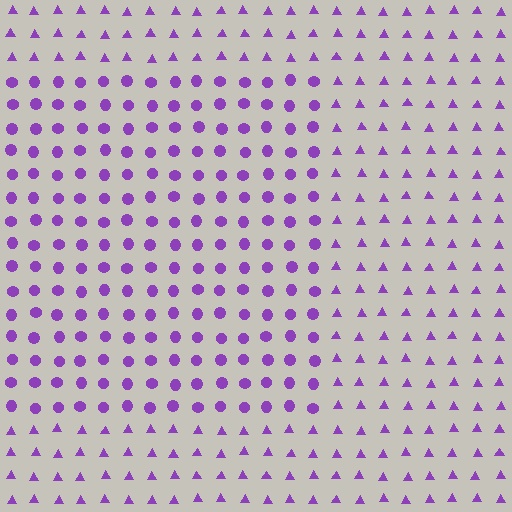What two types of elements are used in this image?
The image uses circles inside the rectangle region and triangles outside it.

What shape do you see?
I see a rectangle.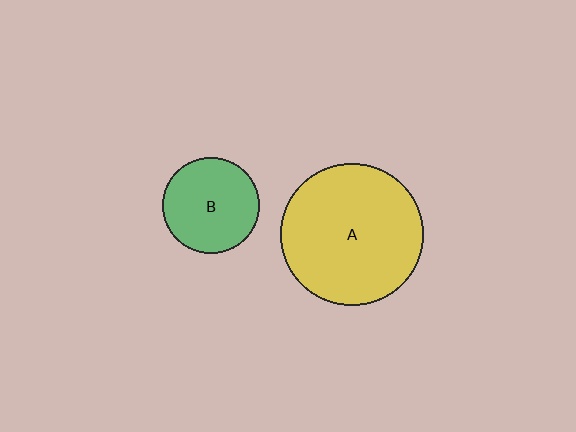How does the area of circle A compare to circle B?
Approximately 2.2 times.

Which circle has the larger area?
Circle A (yellow).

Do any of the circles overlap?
No, none of the circles overlap.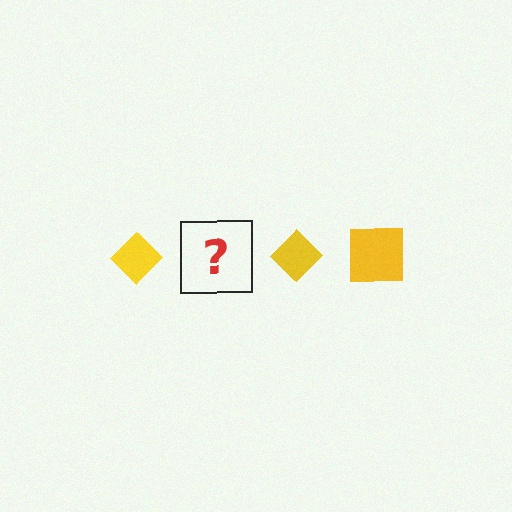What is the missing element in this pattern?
The missing element is a yellow square.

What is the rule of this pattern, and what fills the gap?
The rule is that the pattern cycles through diamond, square shapes in yellow. The gap should be filled with a yellow square.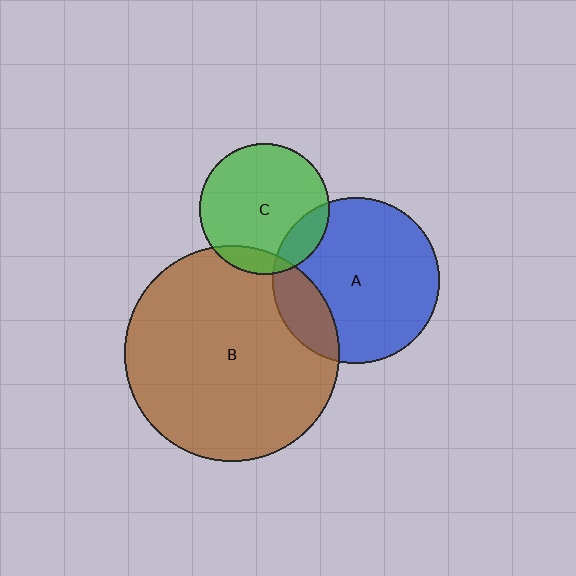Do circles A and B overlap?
Yes.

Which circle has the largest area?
Circle B (brown).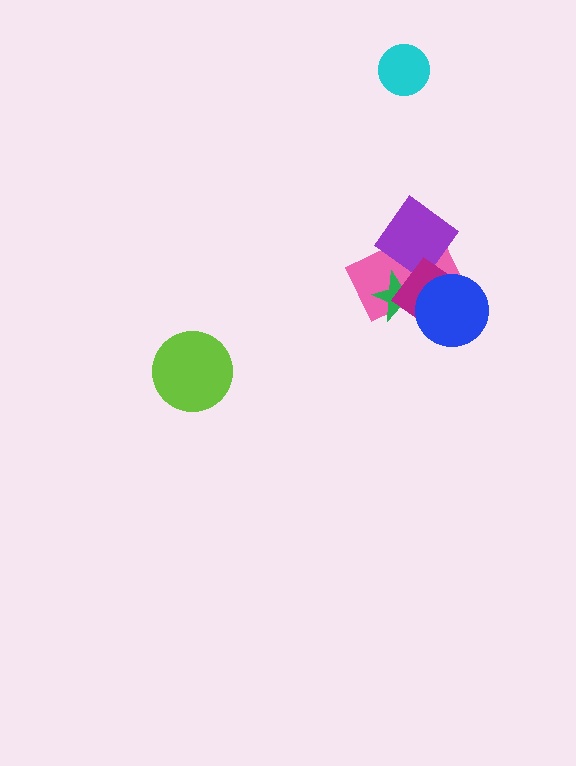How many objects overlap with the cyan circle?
0 objects overlap with the cyan circle.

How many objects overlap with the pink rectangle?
4 objects overlap with the pink rectangle.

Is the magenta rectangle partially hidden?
Yes, it is partially covered by another shape.